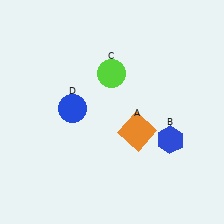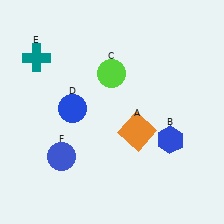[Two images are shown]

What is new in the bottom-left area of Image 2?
A blue circle (F) was added in the bottom-left area of Image 2.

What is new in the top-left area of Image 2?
A teal cross (E) was added in the top-left area of Image 2.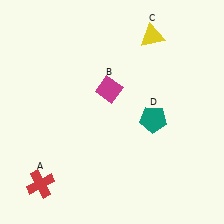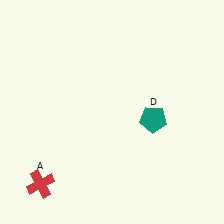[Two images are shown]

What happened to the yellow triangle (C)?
The yellow triangle (C) was removed in Image 2. It was in the top-right area of Image 1.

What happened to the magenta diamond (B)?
The magenta diamond (B) was removed in Image 2. It was in the top-left area of Image 1.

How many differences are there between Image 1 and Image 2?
There are 2 differences between the two images.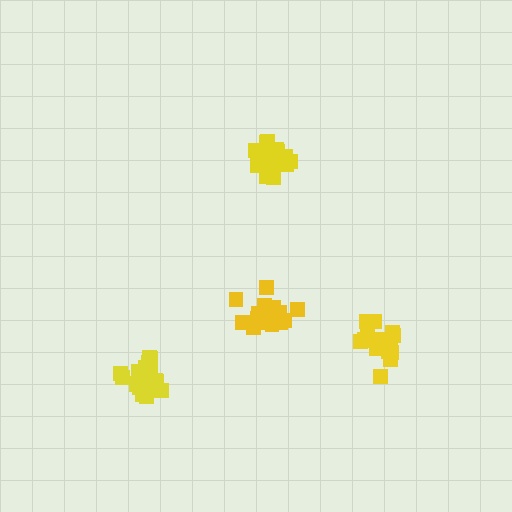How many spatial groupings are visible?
There are 4 spatial groupings.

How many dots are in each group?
Group 1: 19 dots, Group 2: 21 dots, Group 3: 19 dots, Group 4: 18 dots (77 total).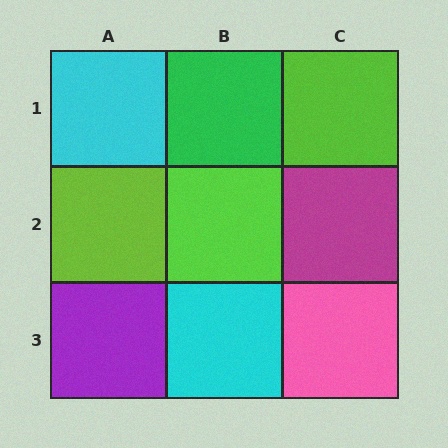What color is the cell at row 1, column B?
Green.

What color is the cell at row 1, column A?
Cyan.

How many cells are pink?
1 cell is pink.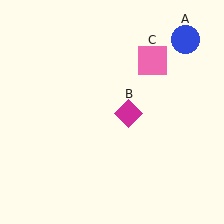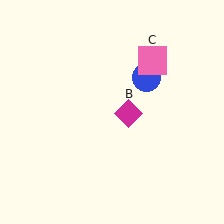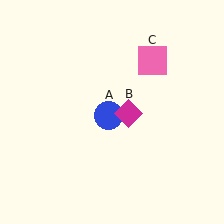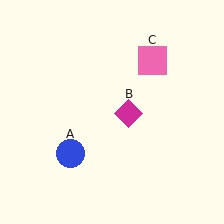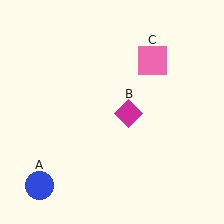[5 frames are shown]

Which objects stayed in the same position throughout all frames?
Magenta diamond (object B) and pink square (object C) remained stationary.